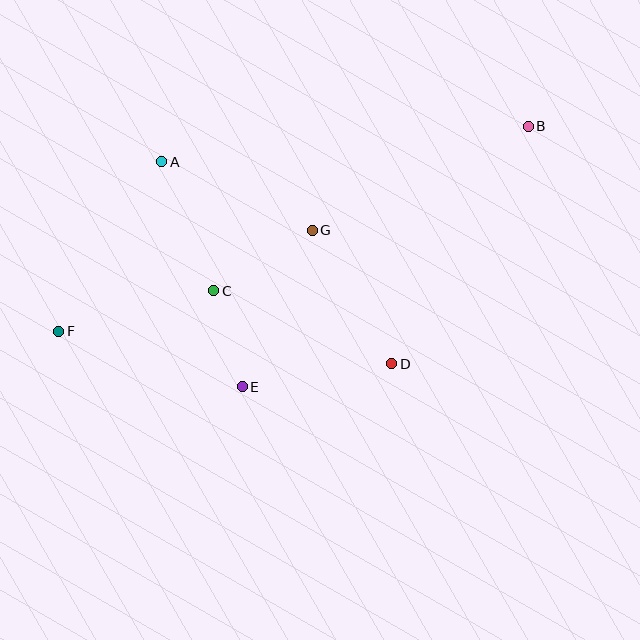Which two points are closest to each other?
Points C and E are closest to each other.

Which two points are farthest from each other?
Points B and F are farthest from each other.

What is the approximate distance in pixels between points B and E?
The distance between B and E is approximately 387 pixels.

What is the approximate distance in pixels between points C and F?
The distance between C and F is approximately 160 pixels.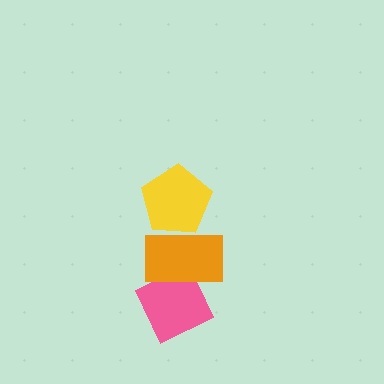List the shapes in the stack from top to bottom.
From top to bottom: the yellow pentagon, the orange rectangle, the pink diamond.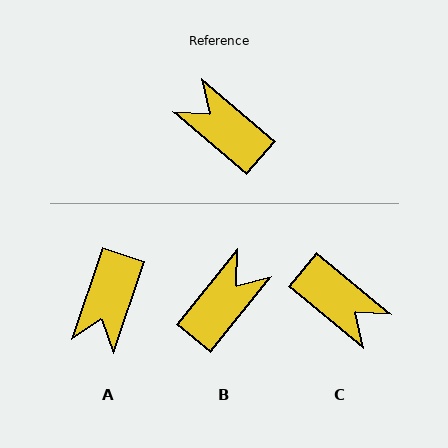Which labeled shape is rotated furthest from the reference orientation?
C, about 179 degrees away.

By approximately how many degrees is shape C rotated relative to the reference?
Approximately 179 degrees clockwise.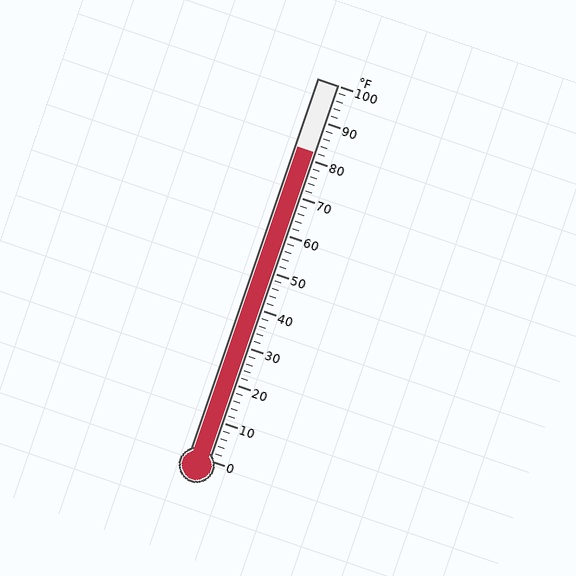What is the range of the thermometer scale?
The thermometer scale ranges from 0°F to 100°F.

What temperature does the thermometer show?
The thermometer shows approximately 82°F.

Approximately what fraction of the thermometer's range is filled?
The thermometer is filled to approximately 80% of its range.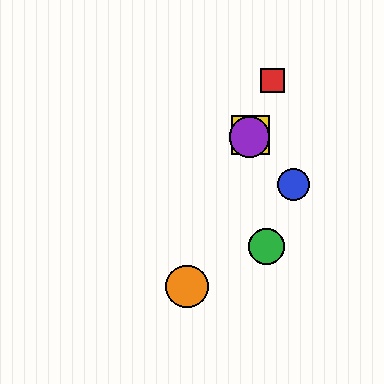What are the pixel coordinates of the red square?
The red square is at (273, 81).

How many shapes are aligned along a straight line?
4 shapes (the red square, the yellow square, the purple circle, the orange circle) are aligned along a straight line.